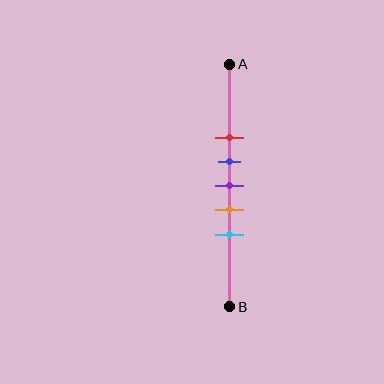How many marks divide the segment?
There are 5 marks dividing the segment.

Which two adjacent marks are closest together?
The blue and purple marks are the closest adjacent pair.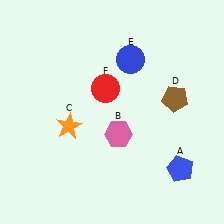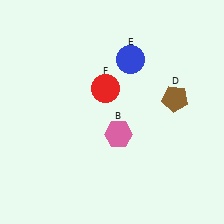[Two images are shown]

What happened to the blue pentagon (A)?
The blue pentagon (A) was removed in Image 2. It was in the bottom-right area of Image 1.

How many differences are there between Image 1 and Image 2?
There are 2 differences between the two images.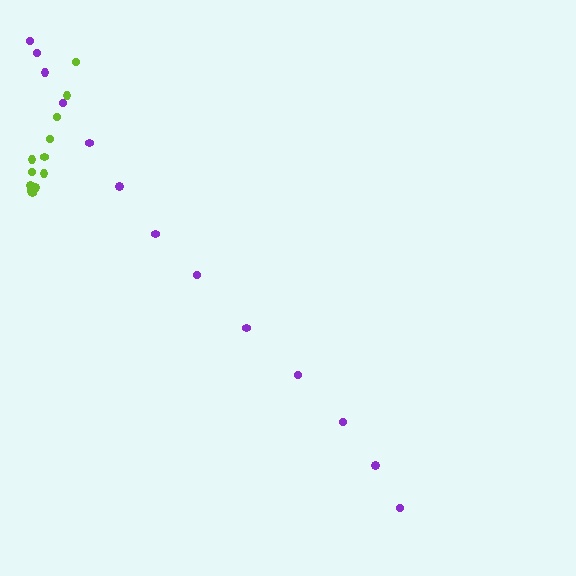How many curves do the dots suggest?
There are 2 distinct paths.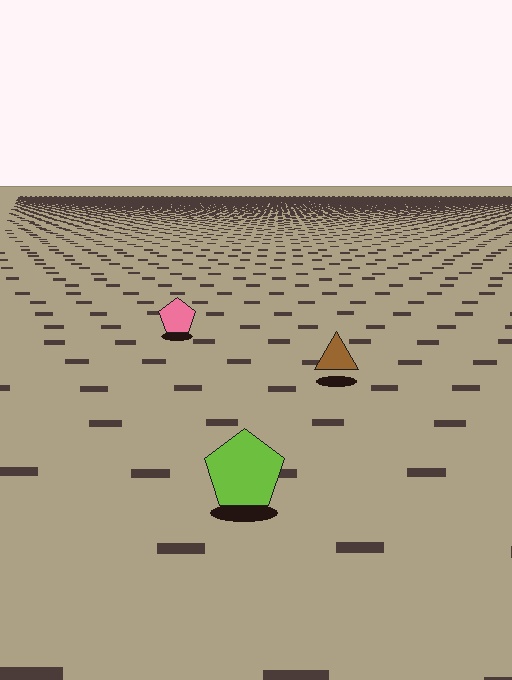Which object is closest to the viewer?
The lime pentagon is closest. The texture marks near it are larger and more spread out.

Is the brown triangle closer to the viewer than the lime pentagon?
No. The lime pentagon is closer — you can tell from the texture gradient: the ground texture is coarser near it.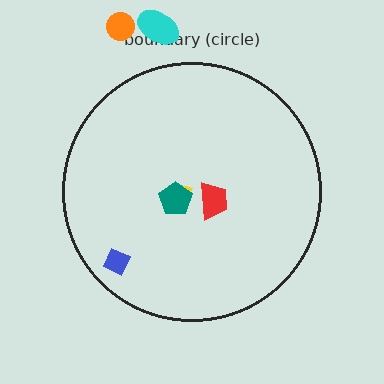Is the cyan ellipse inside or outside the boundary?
Outside.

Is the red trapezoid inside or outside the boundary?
Inside.